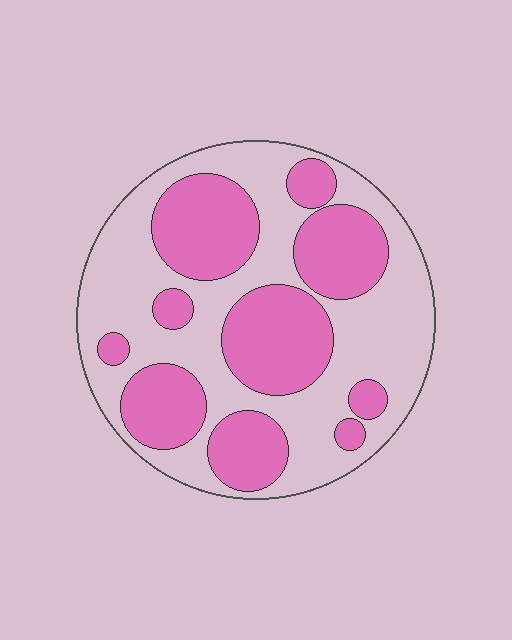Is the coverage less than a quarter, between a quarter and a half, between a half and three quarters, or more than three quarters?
Between a quarter and a half.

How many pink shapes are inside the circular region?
10.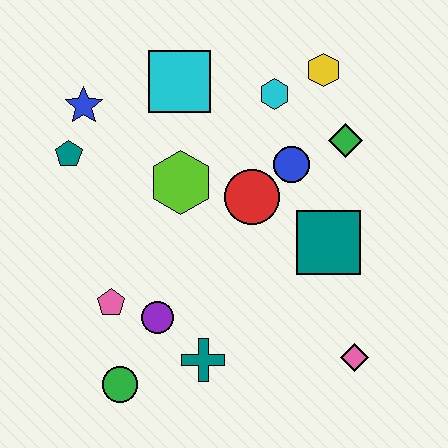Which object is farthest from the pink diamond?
The blue star is farthest from the pink diamond.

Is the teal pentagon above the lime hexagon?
Yes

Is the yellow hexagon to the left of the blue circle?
No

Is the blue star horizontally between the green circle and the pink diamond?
No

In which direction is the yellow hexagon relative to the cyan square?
The yellow hexagon is to the right of the cyan square.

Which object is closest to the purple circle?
The pink pentagon is closest to the purple circle.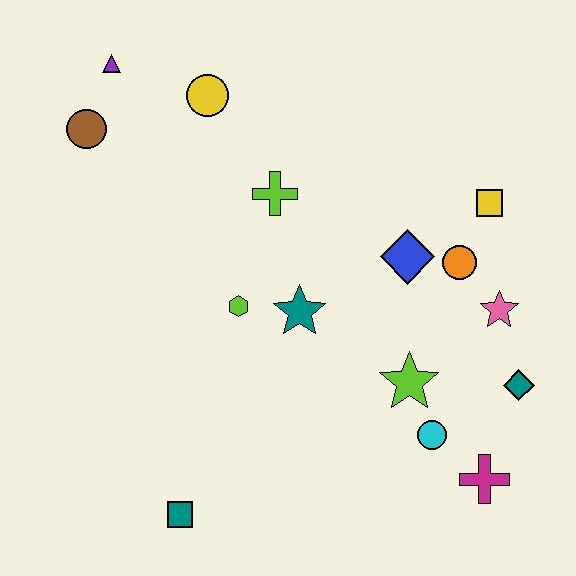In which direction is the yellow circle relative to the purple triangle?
The yellow circle is to the right of the purple triangle.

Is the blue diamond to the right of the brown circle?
Yes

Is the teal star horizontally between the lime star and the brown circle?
Yes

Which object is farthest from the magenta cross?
The purple triangle is farthest from the magenta cross.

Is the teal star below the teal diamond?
No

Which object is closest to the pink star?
The orange circle is closest to the pink star.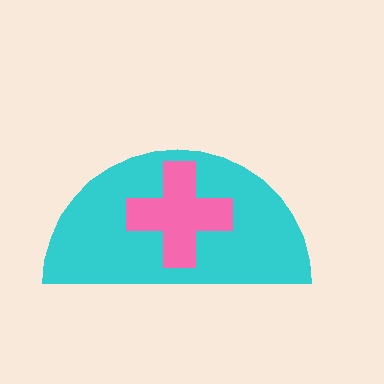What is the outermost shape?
The cyan semicircle.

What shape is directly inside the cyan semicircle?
The pink cross.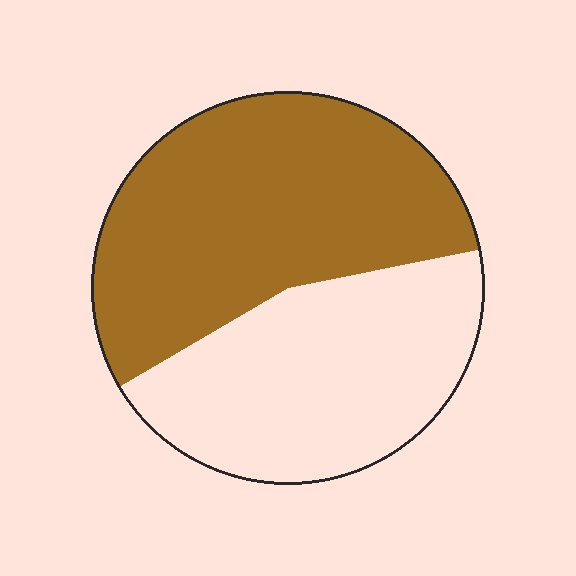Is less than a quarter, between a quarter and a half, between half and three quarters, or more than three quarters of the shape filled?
Between half and three quarters.